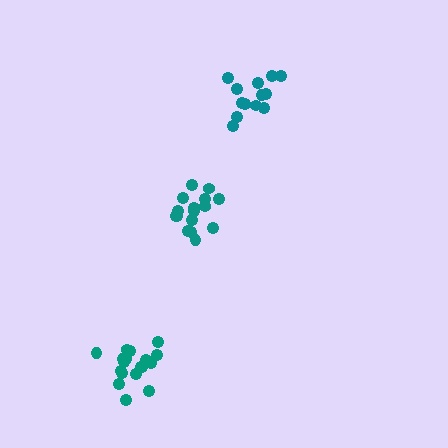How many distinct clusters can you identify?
There are 3 distinct clusters.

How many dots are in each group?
Group 1: 13 dots, Group 2: 17 dots, Group 3: 19 dots (49 total).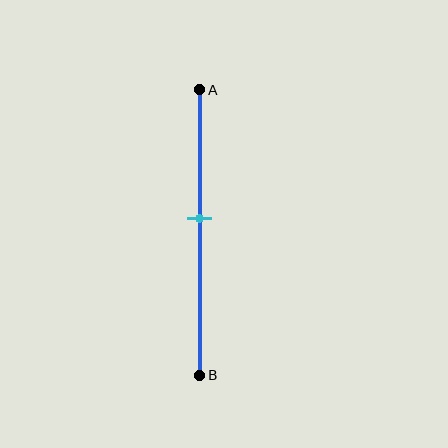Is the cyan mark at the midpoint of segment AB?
No, the mark is at about 45% from A, not at the 50% midpoint.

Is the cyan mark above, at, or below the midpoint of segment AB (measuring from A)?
The cyan mark is above the midpoint of segment AB.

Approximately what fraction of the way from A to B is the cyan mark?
The cyan mark is approximately 45% of the way from A to B.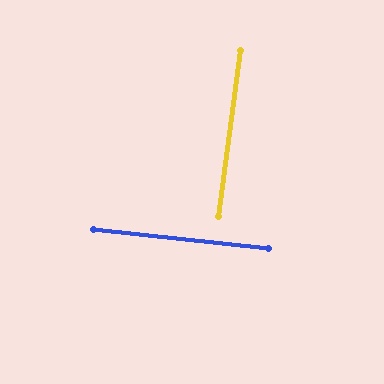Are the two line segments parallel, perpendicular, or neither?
Perpendicular — they meet at approximately 89°.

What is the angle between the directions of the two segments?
Approximately 89 degrees.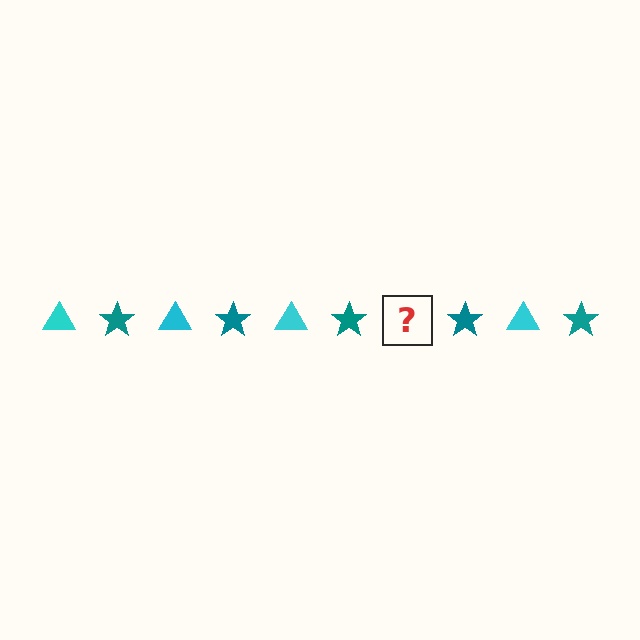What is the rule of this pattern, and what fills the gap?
The rule is that the pattern alternates between cyan triangle and teal star. The gap should be filled with a cyan triangle.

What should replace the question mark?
The question mark should be replaced with a cyan triangle.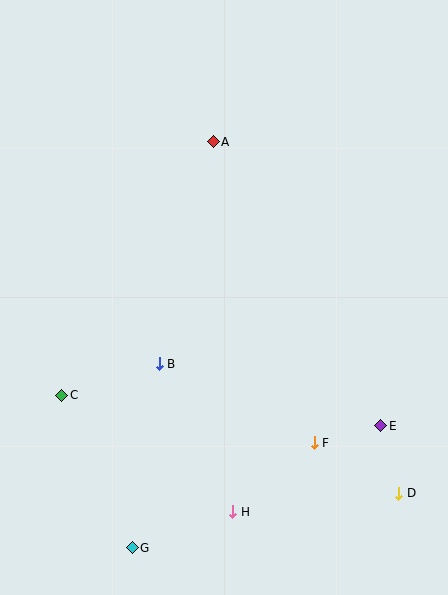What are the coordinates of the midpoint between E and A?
The midpoint between E and A is at (297, 284).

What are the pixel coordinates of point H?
Point H is at (233, 512).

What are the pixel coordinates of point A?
Point A is at (213, 142).